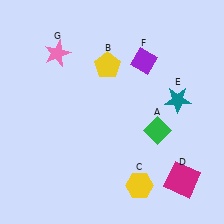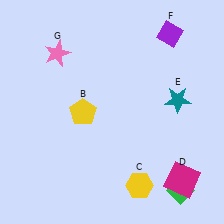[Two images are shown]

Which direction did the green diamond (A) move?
The green diamond (A) moved down.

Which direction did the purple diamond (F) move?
The purple diamond (F) moved up.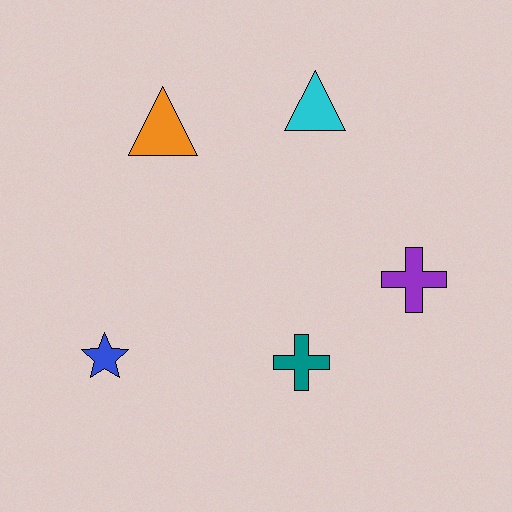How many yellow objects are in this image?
There are no yellow objects.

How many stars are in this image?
There is 1 star.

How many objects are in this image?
There are 5 objects.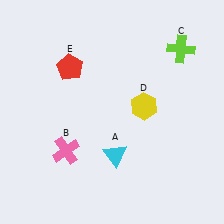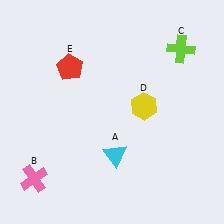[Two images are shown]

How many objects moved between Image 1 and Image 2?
1 object moved between the two images.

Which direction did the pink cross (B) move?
The pink cross (B) moved left.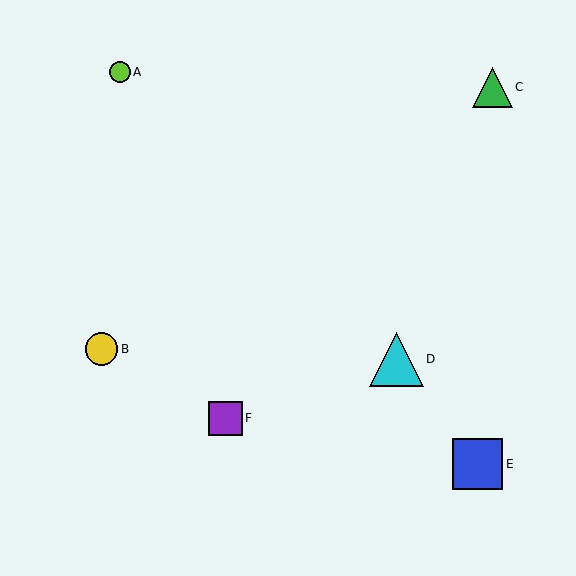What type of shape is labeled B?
Shape B is a yellow circle.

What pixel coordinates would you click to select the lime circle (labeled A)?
Click at (120, 72) to select the lime circle A.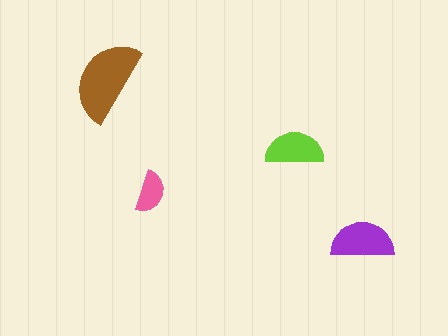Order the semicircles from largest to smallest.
the brown one, the purple one, the lime one, the pink one.